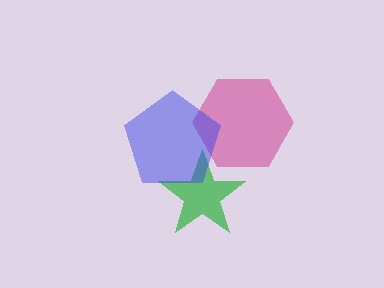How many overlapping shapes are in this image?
There are 3 overlapping shapes in the image.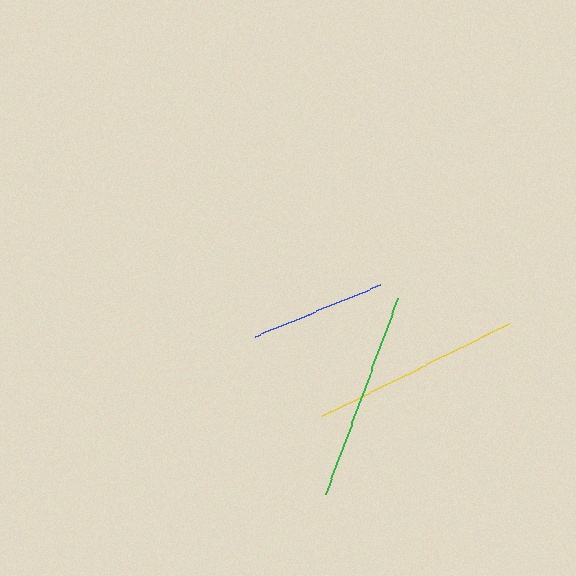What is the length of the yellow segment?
The yellow segment is approximately 209 pixels long.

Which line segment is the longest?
The green line is the longest at approximately 209 pixels.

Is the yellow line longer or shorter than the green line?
The green line is longer than the yellow line.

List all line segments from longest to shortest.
From longest to shortest: green, yellow, blue.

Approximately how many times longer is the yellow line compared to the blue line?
The yellow line is approximately 1.5 times the length of the blue line.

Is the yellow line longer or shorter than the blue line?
The yellow line is longer than the blue line.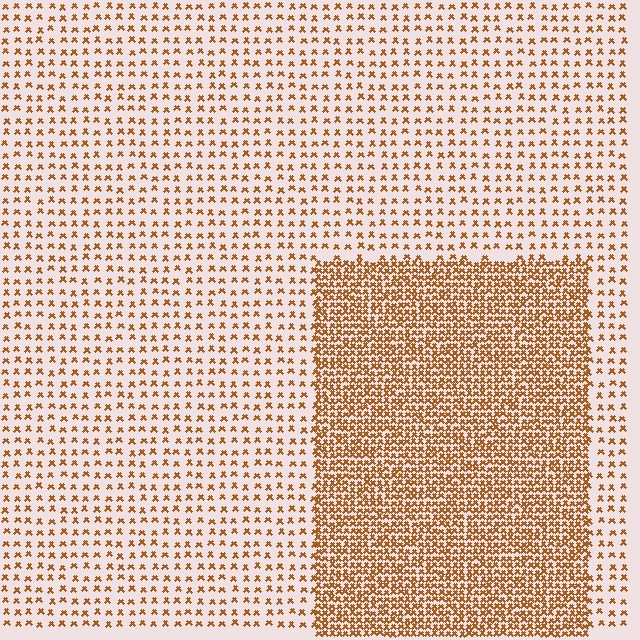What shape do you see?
I see a rectangle.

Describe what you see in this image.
The image contains small brown elements arranged at two different densities. A rectangle-shaped region is visible where the elements are more densely packed than the surrounding area.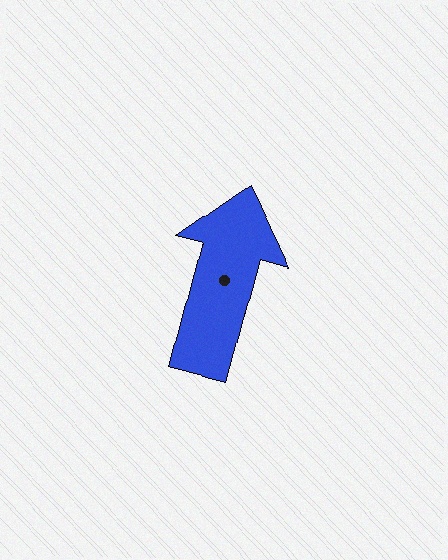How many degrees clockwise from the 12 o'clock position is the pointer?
Approximately 15 degrees.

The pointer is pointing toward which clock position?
Roughly 12 o'clock.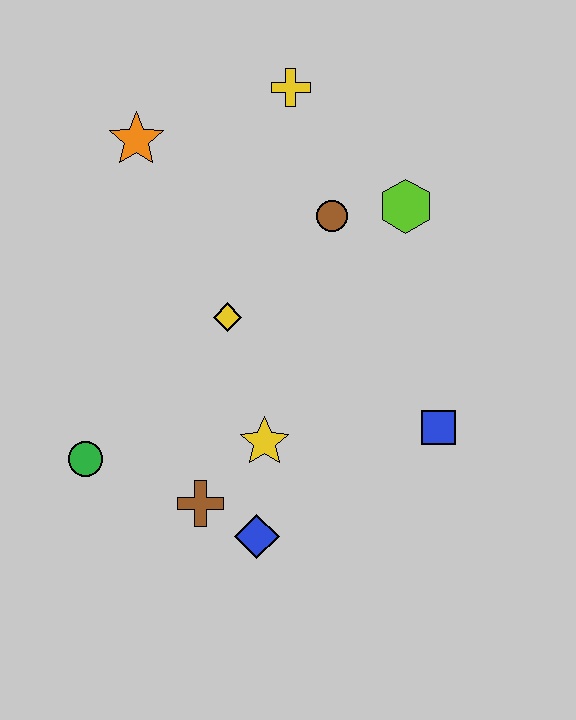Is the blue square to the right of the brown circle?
Yes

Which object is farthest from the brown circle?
The green circle is farthest from the brown circle.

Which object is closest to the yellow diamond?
The yellow star is closest to the yellow diamond.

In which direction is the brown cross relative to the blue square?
The brown cross is to the left of the blue square.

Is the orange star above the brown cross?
Yes